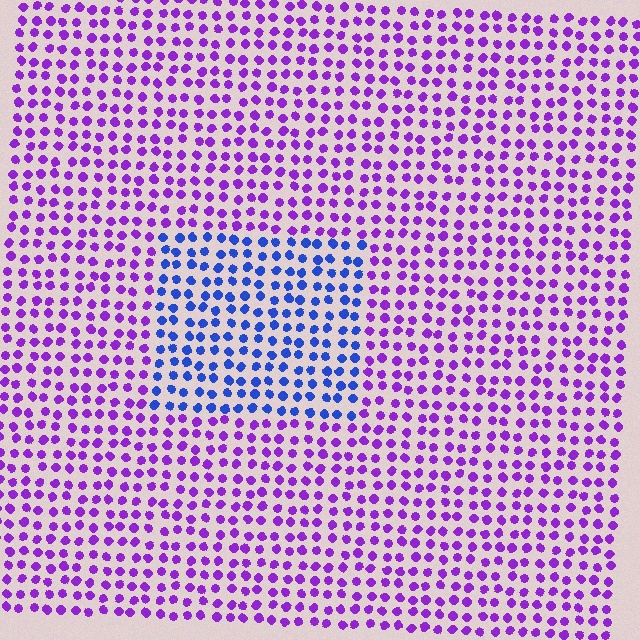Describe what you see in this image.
The image is filled with small purple elements in a uniform arrangement. A rectangle-shaped region is visible where the elements are tinted to a slightly different hue, forming a subtle color boundary.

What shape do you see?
I see a rectangle.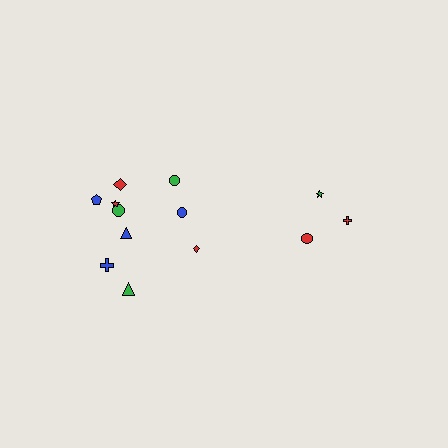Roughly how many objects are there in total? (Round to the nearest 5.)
Roughly 15 objects in total.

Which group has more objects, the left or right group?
The left group.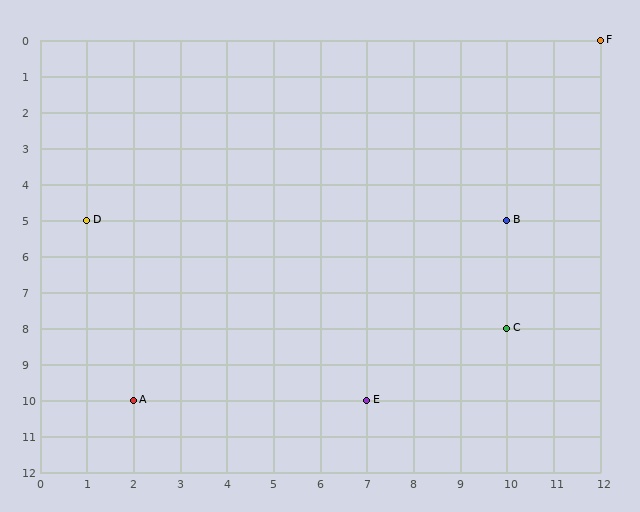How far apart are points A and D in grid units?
Points A and D are 1 column and 5 rows apart (about 5.1 grid units diagonally).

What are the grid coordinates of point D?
Point D is at grid coordinates (1, 5).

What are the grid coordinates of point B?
Point B is at grid coordinates (10, 5).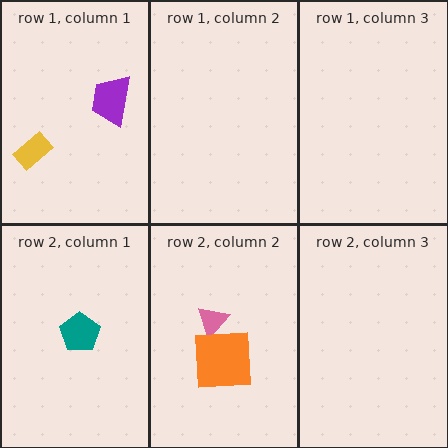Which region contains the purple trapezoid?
The row 1, column 1 region.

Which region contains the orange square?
The row 2, column 2 region.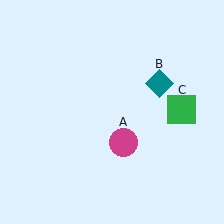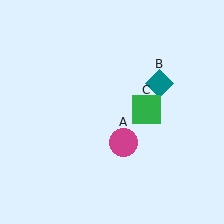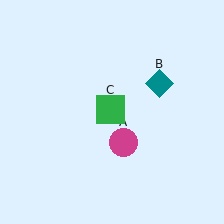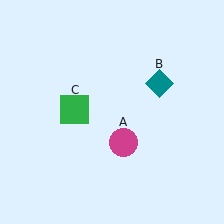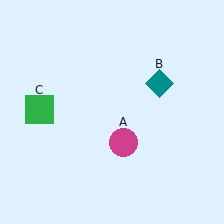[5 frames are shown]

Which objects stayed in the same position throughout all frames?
Magenta circle (object A) and teal diamond (object B) remained stationary.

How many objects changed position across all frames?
1 object changed position: green square (object C).